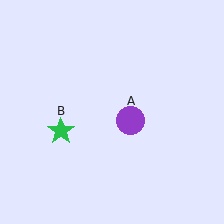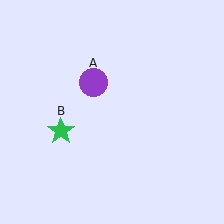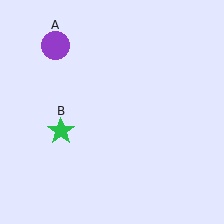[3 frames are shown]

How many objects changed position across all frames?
1 object changed position: purple circle (object A).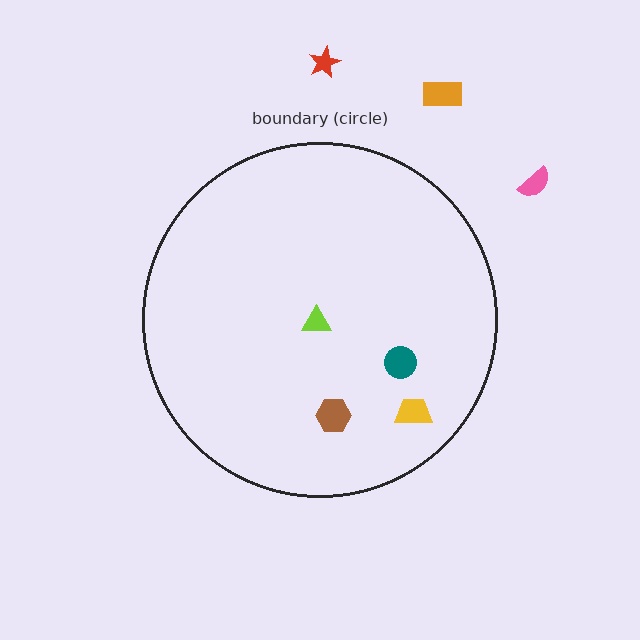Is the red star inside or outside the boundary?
Outside.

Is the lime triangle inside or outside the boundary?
Inside.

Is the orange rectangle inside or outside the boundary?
Outside.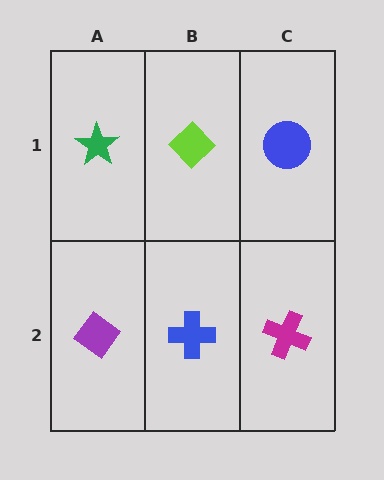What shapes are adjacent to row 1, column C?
A magenta cross (row 2, column C), a lime diamond (row 1, column B).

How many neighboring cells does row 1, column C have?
2.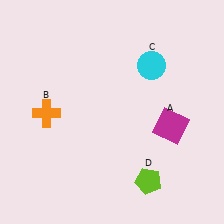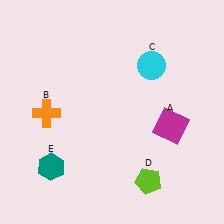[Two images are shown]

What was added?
A teal hexagon (E) was added in Image 2.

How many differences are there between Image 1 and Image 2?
There is 1 difference between the two images.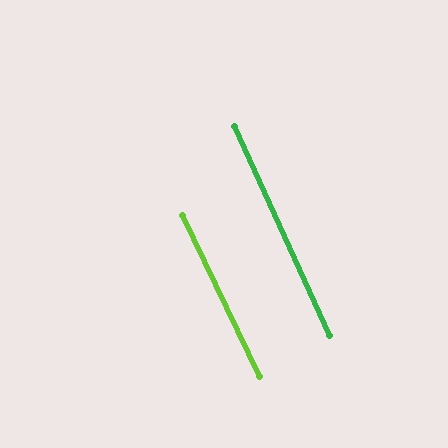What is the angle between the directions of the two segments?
Approximately 1 degree.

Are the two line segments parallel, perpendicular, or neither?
Parallel — their directions differ by only 1.1°.